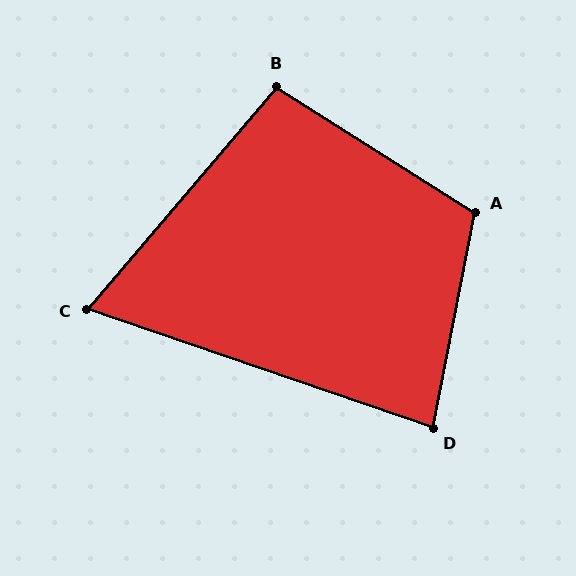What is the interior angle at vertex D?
Approximately 82 degrees (acute).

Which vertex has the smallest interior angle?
C, at approximately 69 degrees.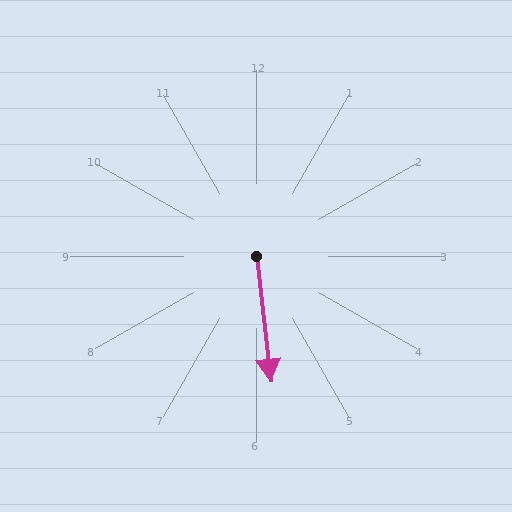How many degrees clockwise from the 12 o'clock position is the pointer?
Approximately 173 degrees.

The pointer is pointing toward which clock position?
Roughly 6 o'clock.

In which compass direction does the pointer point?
South.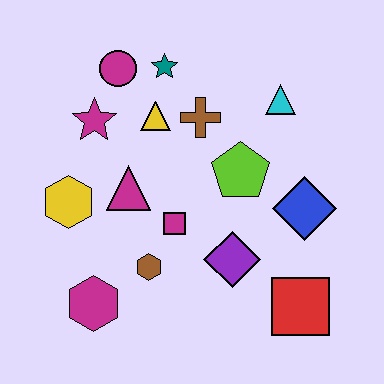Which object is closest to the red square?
The purple diamond is closest to the red square.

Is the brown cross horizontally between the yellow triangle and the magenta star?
No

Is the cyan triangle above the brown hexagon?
Yes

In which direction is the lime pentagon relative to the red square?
The lime pentagon is above the red square.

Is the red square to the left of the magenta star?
No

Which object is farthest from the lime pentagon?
The magenta hexagon is farthest from the lime pentagon.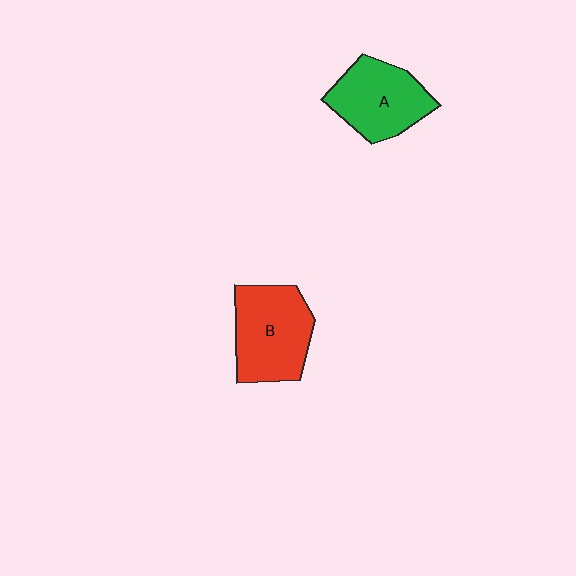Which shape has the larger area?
Shape B (red).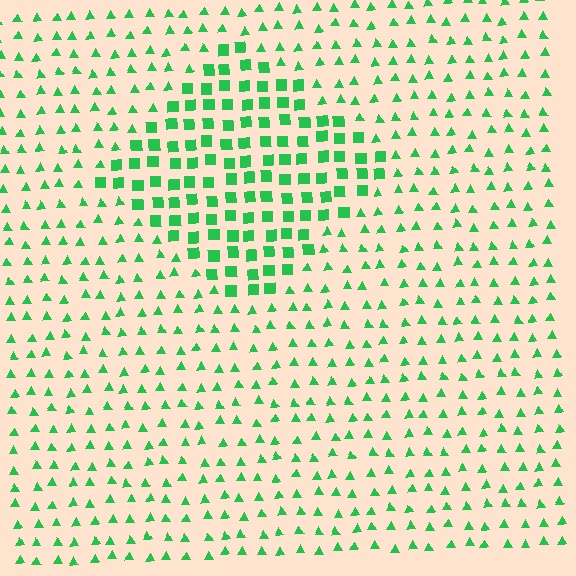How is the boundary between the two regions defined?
The boundary is defined by a change in element shape: squares inside vs. triangles outside. All elements share the same color and spacing.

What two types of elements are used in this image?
The image uses squares inside the diamond region and triangles outside it.